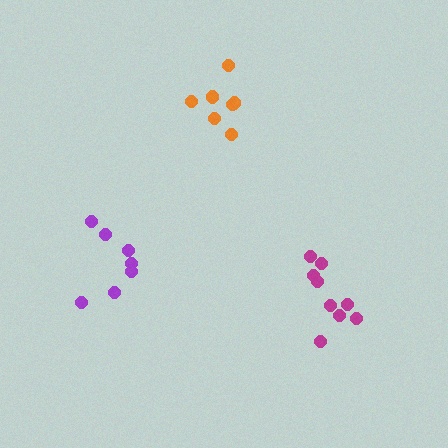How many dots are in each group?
Group 1: 9 dots, Group 2: 8 dots, Group 3: 7 dots (24 total).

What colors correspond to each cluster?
The clusters are colored: magenta, orange, purple.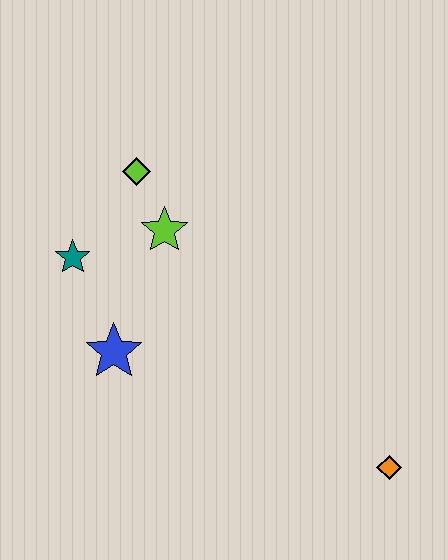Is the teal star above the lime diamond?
No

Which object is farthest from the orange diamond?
The lime diamond is farthest from the orange diamond.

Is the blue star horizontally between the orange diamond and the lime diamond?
No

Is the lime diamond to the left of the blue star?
No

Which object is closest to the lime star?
The lime diamond is closest to the lime star.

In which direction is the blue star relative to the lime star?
The blue star is below the lime star.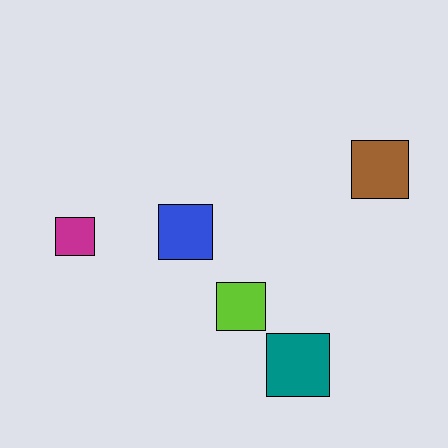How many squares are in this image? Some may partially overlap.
There are 5 squares.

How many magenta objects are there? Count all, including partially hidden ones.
There is 1 magenta object.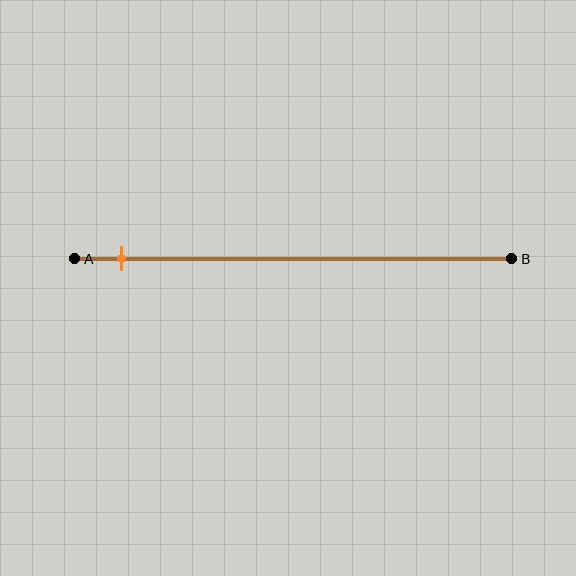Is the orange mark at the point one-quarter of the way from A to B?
No, the mark is at about 10% from A, not at the 25% one-quarter point.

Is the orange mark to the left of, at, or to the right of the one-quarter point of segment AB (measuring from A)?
The orange mark is to the left of the one-quarter point of segment AB.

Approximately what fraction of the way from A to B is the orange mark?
The orange mark is approximately 10% of the way from A to B.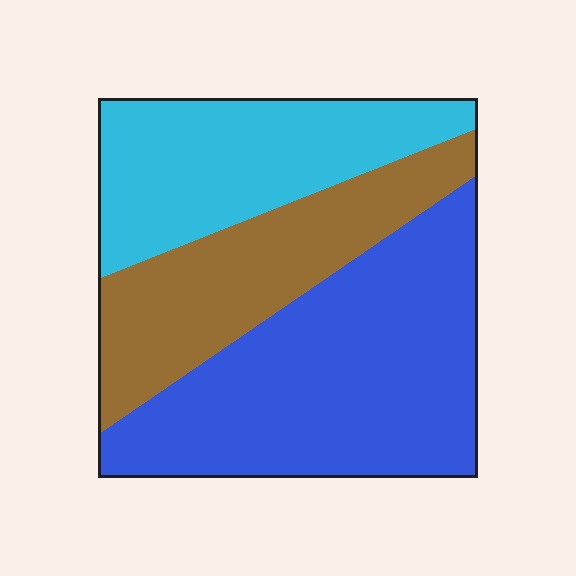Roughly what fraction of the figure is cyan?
Cyan takes up about one quarter (1/4) of the figure.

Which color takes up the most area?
Blue, at roughly 45%.